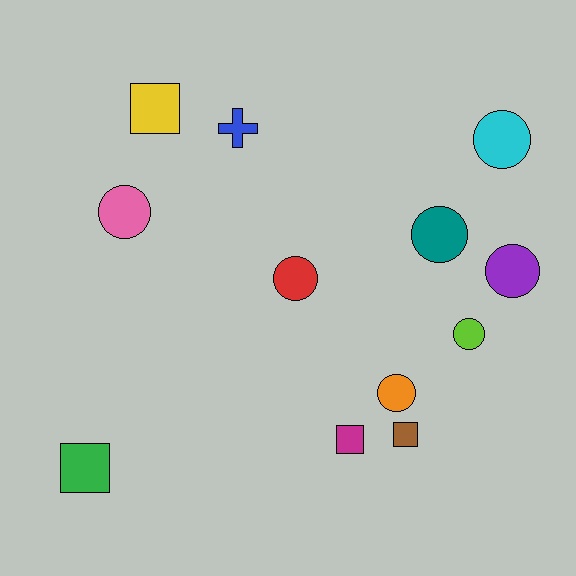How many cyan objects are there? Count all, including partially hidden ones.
There is 1 cyan object.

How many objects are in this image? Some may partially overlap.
There are 12 objects.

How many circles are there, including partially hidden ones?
There are 7 circles.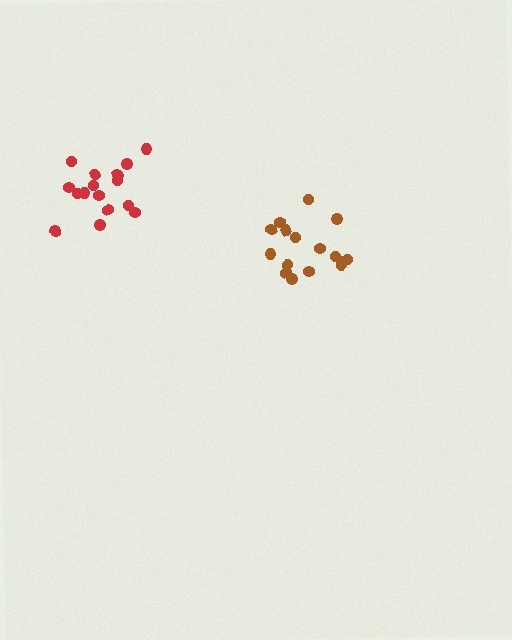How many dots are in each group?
Group 1: 16 dots, Group 2: 16 dots (32 total).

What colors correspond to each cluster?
The clusters are colored: brown, red.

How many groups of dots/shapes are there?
There are 2 groups.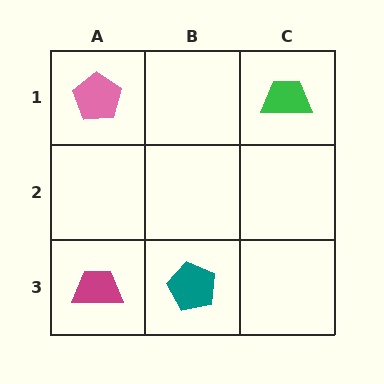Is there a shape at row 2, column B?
No, that cell is empty.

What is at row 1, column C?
A green trapezoid.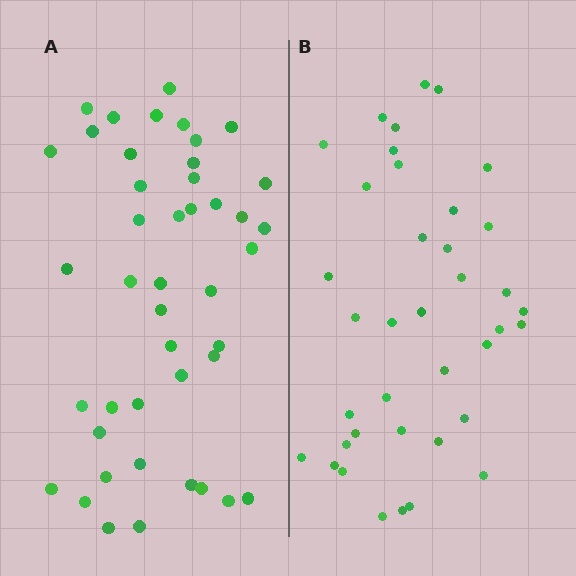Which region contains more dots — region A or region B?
Region A (the left region) has more dots.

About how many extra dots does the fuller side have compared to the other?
Region A has about 6 more dots than region B.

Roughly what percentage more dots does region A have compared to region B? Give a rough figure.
About 15% more.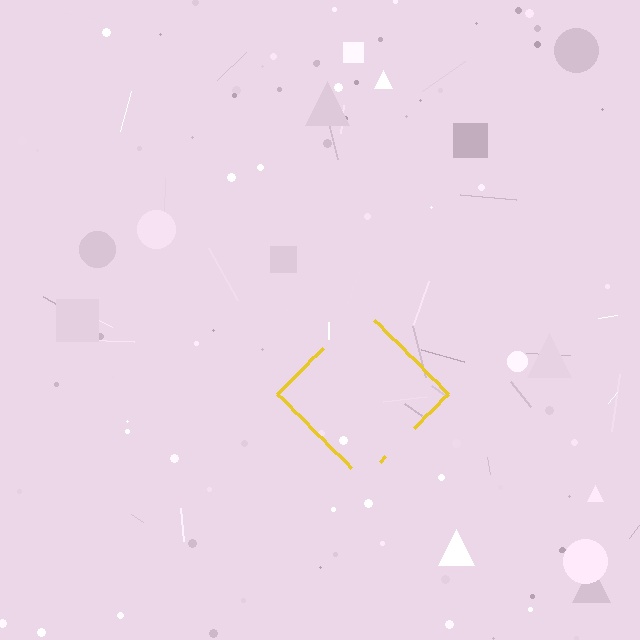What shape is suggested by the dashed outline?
The dashed outline suggests a diamond.